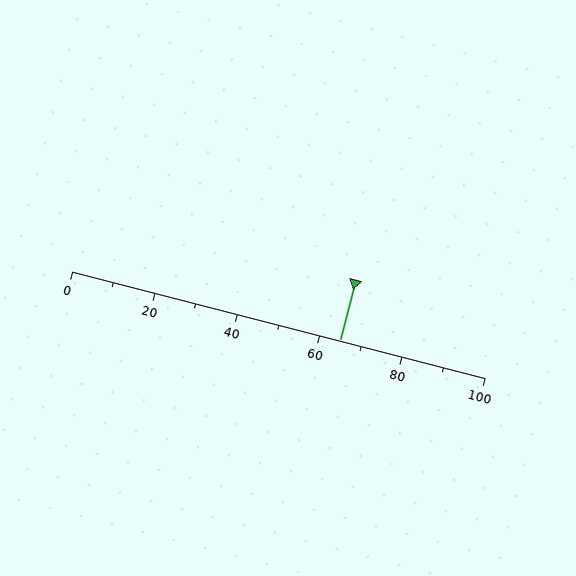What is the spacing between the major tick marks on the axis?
The major ticks are spaced 20 apart.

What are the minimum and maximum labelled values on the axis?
The axis runs from 0 to 100.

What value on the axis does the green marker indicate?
The marker indicates approximately 65.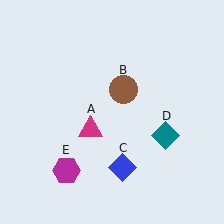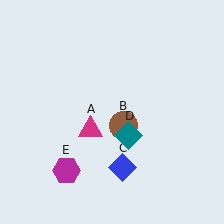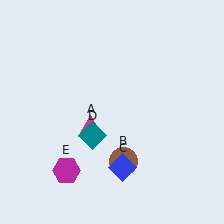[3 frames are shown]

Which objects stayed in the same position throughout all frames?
Magenta triangle (object A) and blue diamond (object C) and magenta hexagon (object E) remained stationary.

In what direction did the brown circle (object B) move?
The brown circle (object B) moved down.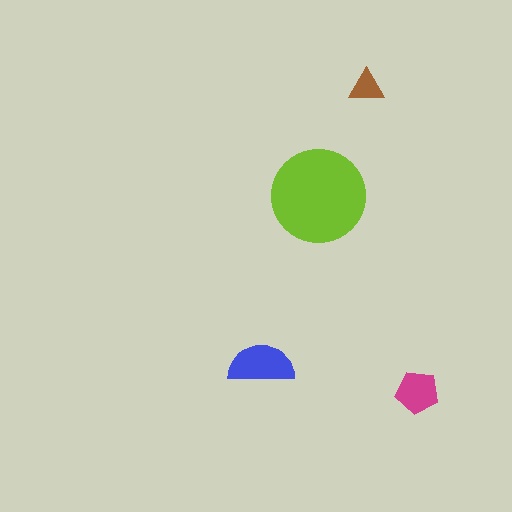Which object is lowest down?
The magenta pentagon is bottommost.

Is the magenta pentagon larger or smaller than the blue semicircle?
Smaller.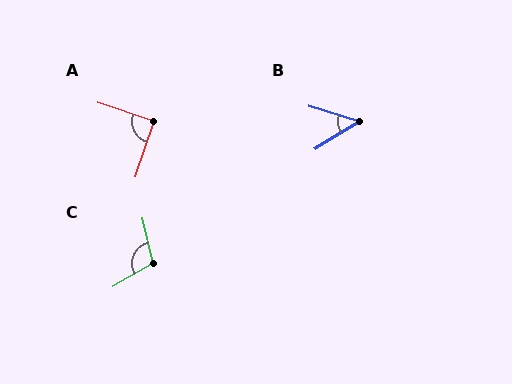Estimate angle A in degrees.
Approximately 90 degrees.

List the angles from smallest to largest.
B (49°), A (90°), C (106°).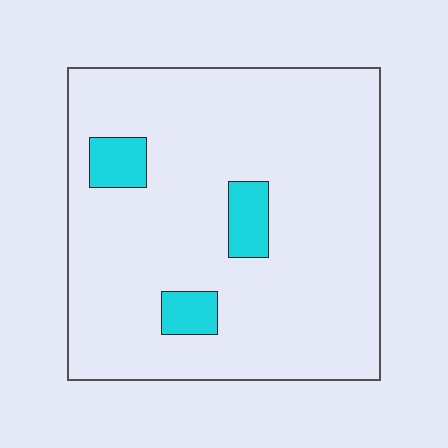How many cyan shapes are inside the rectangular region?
3.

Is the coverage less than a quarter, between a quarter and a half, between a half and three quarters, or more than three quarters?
Less than a quarter.